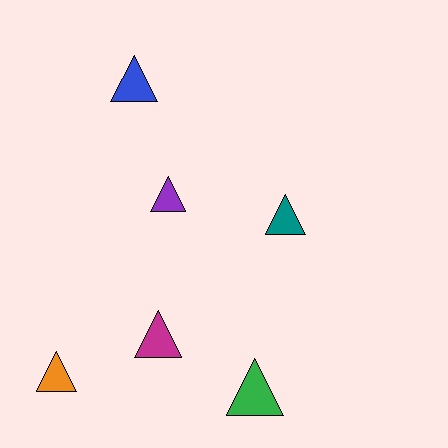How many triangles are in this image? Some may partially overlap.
There are 6 triangles.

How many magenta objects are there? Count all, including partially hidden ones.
There is 1 magenta object.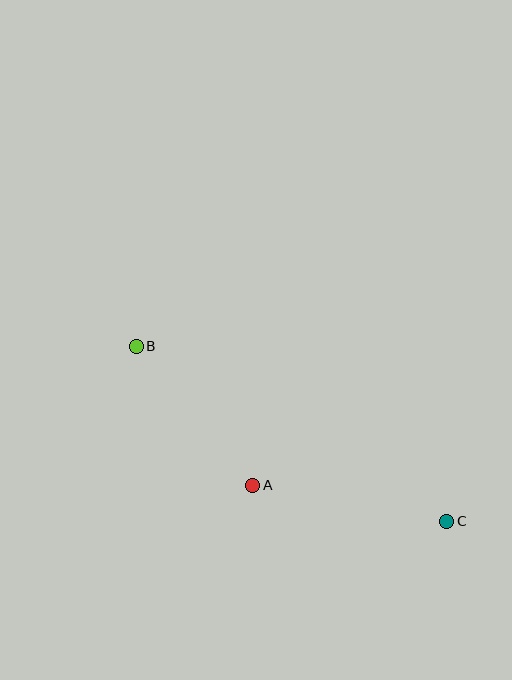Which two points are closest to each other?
Points A and B are closest to each other.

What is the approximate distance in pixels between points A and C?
The distance between A and C is approximately 197 pixels.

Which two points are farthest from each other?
Points B and C are farthest from each other.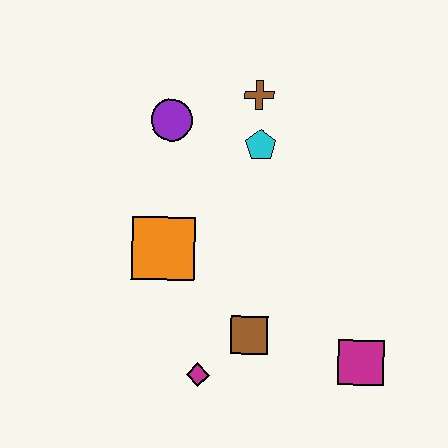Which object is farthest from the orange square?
The magenta square is farthest from the orange square.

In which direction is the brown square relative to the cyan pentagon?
The brown square is below the cyan pentagon.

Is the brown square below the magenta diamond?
No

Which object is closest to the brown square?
The magenta diamond is closest to the brown square.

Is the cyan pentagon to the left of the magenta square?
Yes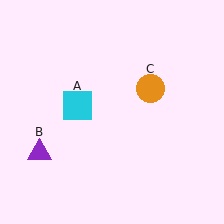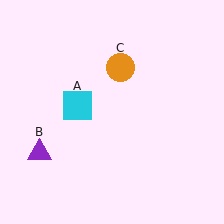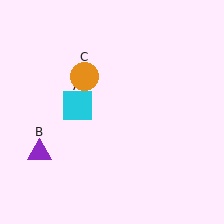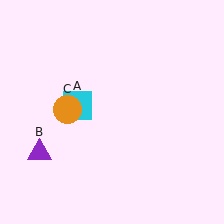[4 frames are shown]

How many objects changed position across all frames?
1 object changed position: orange circle (object C).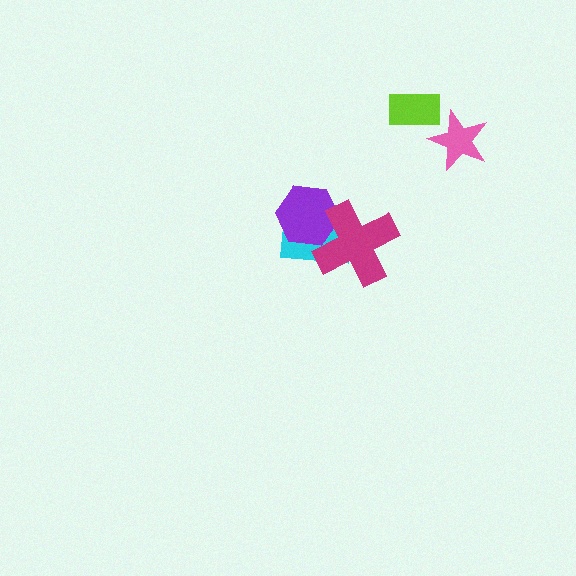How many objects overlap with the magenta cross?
2 objects overlap with the magenta cross.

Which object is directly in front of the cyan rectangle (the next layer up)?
The purple hexagon is directly in front of the cyan rectangle.